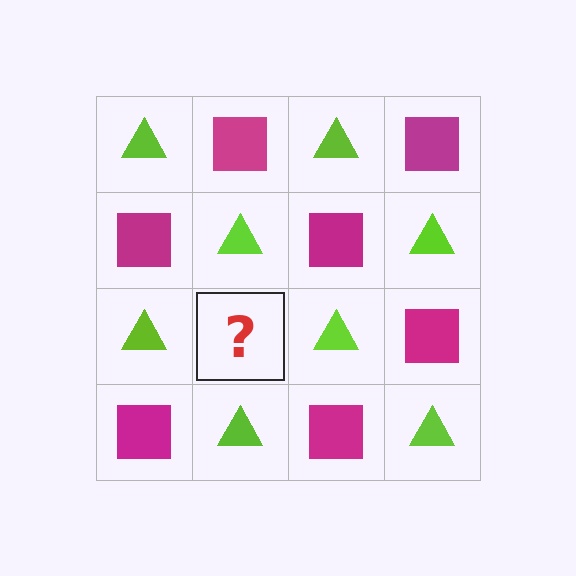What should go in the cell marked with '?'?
The missing cell should contain a magenta square.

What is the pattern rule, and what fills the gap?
The rule is that it alternates lime triangle and magenta square in a checkerboard pattern. The gap should be filled with a magenta square.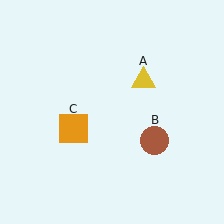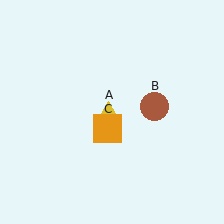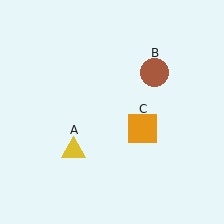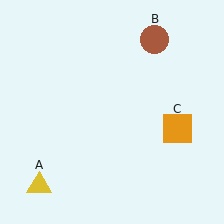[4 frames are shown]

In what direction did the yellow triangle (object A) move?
The yellow triangle (object A) moved down and to the left.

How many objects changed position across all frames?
3 objects changed position: yellow triangle (object A), brown circle (object B), orange square (object C).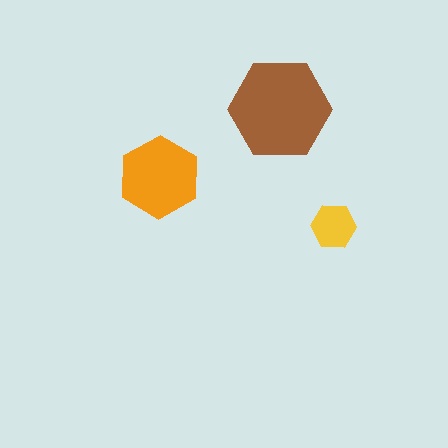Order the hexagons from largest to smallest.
the brown one, the orange one, the yellow one.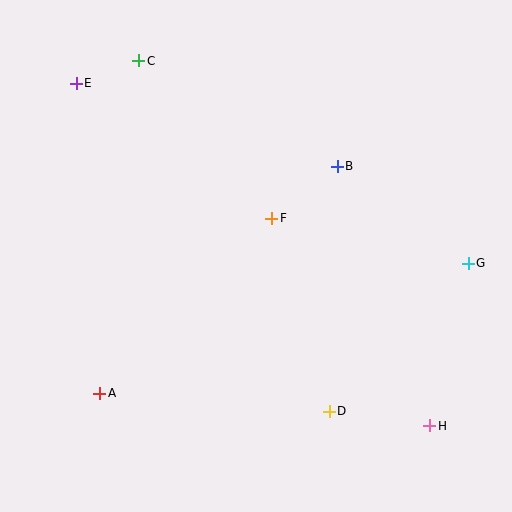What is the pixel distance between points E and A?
The distance between E and A is 311 pixels.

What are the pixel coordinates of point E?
Point E is at (76, 83).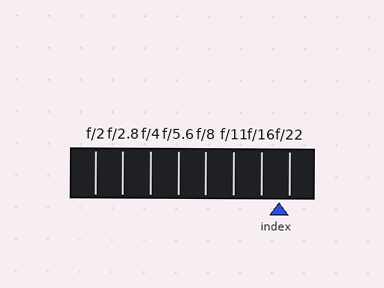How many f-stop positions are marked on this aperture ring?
There are 8 f-stop positions marked.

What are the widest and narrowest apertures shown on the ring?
The widest aperture shown is f/2 and the narrowest is f/22.